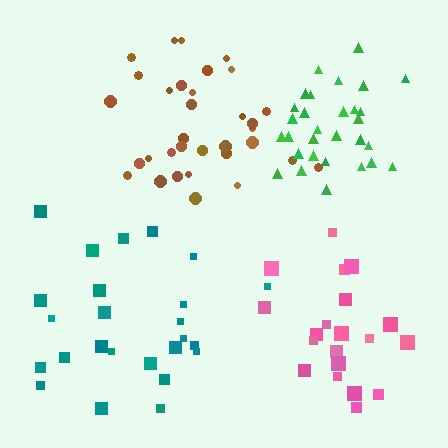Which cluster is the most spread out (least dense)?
Teal.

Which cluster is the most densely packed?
Green.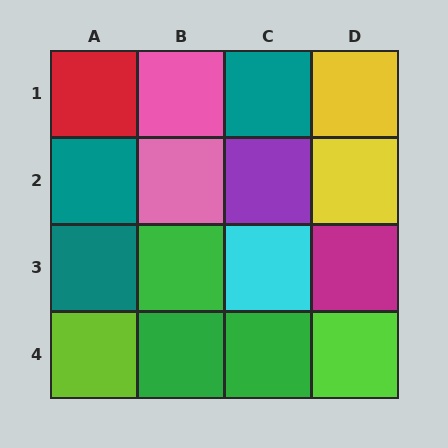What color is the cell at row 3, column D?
Magenta.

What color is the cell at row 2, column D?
Yellow.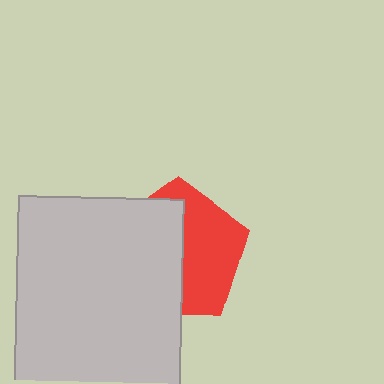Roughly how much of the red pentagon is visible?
About half of it is visible (roughly 47%).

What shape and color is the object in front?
The object in front is a light gray rectangle.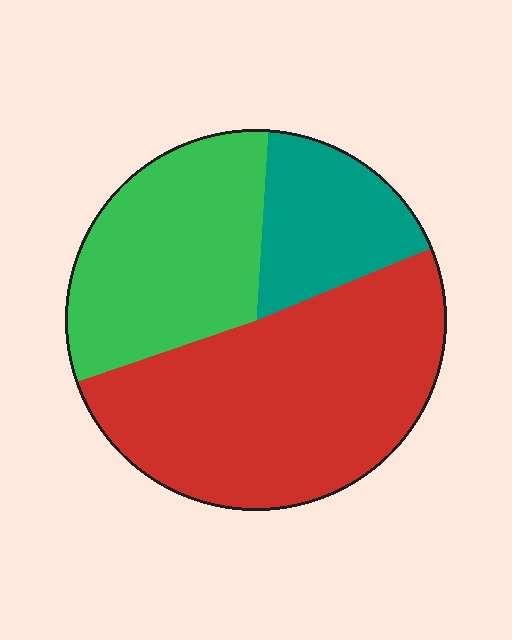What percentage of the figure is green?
Green takes up about one third (1/3) of the figure.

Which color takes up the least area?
Teal, at roughly 20%.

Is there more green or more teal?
Green.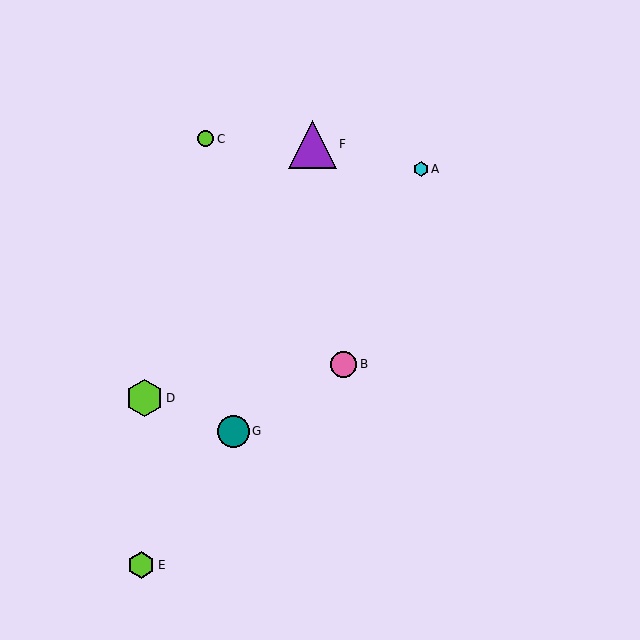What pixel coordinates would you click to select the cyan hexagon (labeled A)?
Click at (421, 169) to select the cyan hexagon A.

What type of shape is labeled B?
Shape B is a pink circle.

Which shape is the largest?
The purple triangle (labeled F) is the largest.